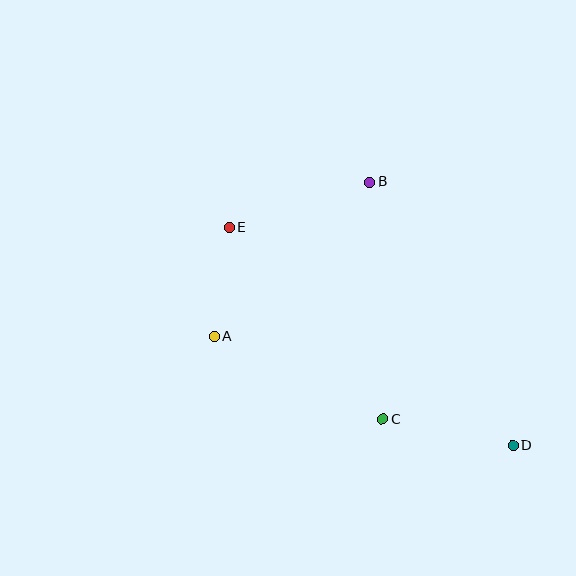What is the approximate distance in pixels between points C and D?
The distance between C and D is approximately 132 pixels.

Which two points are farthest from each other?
Points D and E are farthest from each other.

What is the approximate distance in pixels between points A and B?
The distance between A and B is approximately 220 pixels.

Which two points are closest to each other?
Points A and E are closest to each other.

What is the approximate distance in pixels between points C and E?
The distance between C and E is approximately 246 pixels.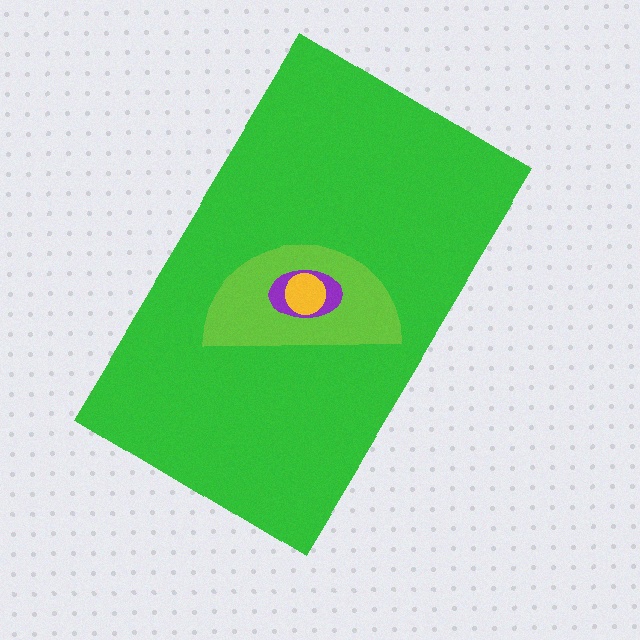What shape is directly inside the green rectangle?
The lime semicircle.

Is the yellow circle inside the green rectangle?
Yes.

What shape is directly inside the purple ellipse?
The yellow circle.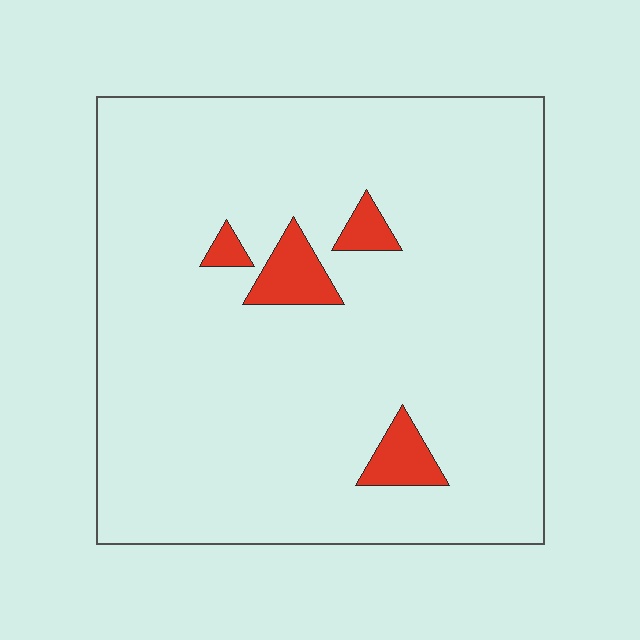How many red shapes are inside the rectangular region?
4.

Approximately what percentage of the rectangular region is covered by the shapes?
Approximately 5%.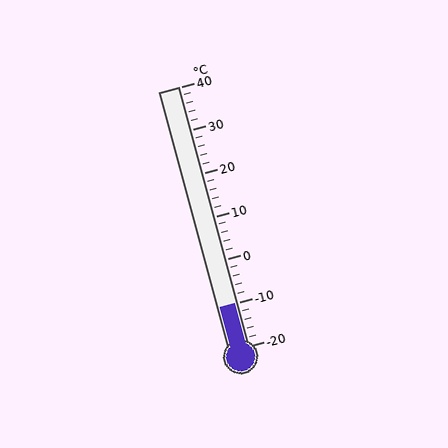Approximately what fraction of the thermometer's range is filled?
The thermometer is filled to approximately 15% of its range.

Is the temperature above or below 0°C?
The temperature is below 0°C.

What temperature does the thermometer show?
The thermometer shows approximately -10°C.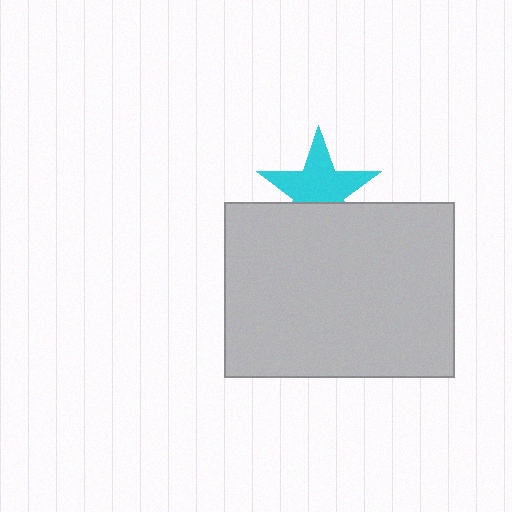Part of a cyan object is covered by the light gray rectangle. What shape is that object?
It is a star.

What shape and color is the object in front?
The object in front is a light gray rectangle.